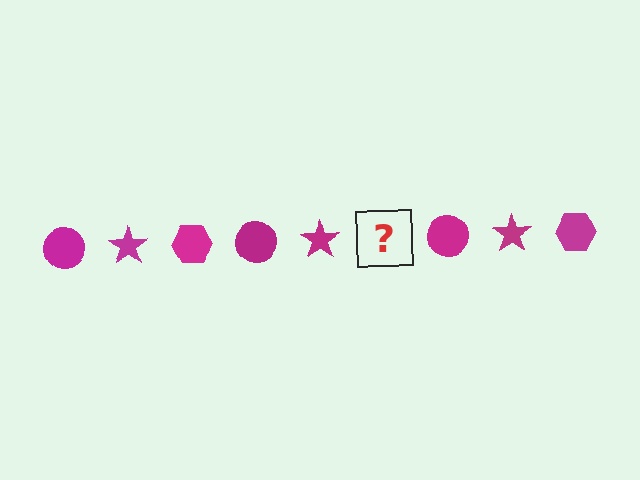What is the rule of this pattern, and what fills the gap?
The rule is that the pattern cycles through circle, star, hexagon shapes in magenta. The gap should be filled with a magenta hexagon.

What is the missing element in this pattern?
The missing element is a magenta hexagon.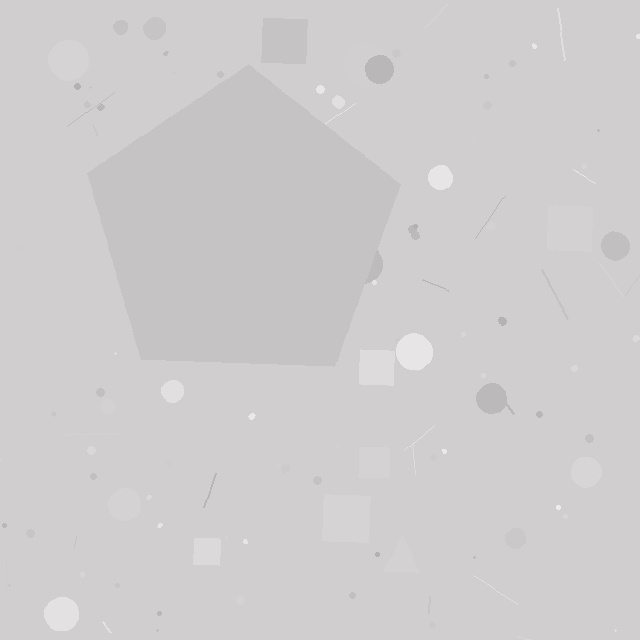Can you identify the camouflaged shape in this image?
The camouflaged shape is a pentagon.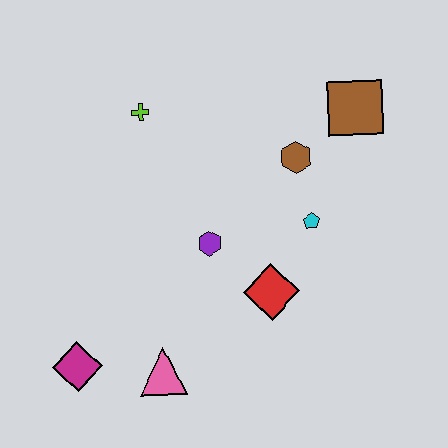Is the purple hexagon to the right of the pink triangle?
Yes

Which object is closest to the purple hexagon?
The red diamond is closest to the purple hexagon.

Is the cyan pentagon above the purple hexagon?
Yes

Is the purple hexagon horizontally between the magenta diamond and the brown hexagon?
Yes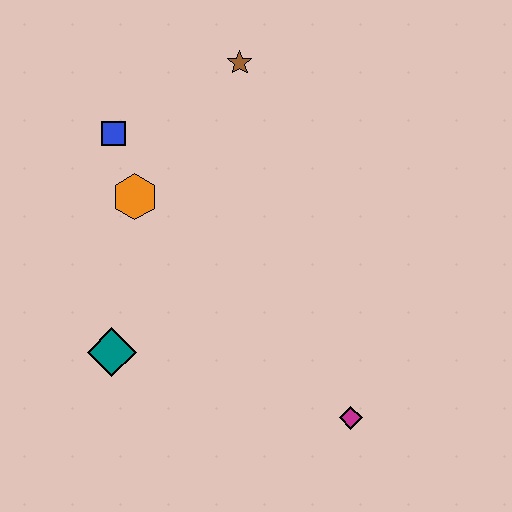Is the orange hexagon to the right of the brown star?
No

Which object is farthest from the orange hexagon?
The magenta diamond is farthest from the orange hexagon.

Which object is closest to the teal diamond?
The orange hexagon is closest to the teal diamond.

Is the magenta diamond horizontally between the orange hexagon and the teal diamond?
No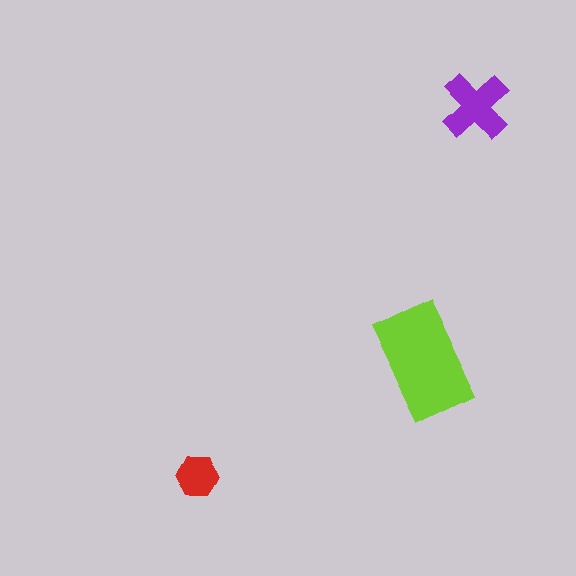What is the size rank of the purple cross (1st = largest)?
2nd.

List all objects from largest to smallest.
The lime rectangle, the purple cross, the red hexagon.